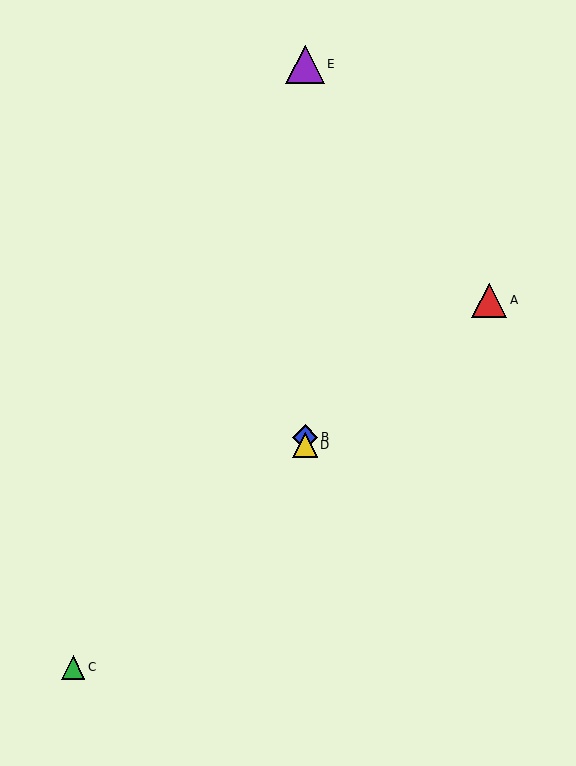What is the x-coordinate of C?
Object C is at x≈73.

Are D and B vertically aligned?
Yes, both are at x≈305.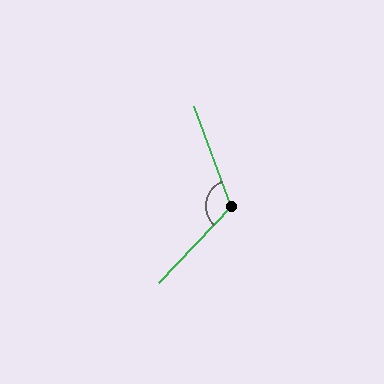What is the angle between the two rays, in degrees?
Approximately 117 degrees.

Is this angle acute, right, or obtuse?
It is obtuse.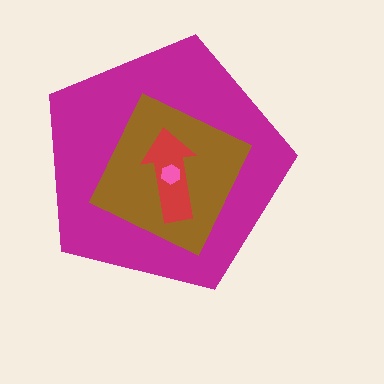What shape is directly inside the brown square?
The red arrow.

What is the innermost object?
The pink hexagon.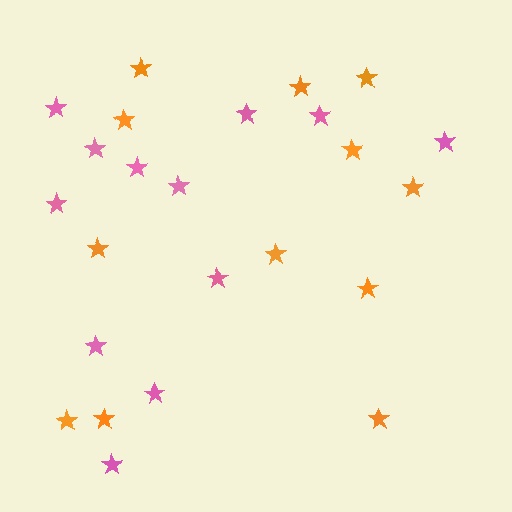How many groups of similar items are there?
There are 2 groups: one group of pink stars (12) and one group of orange stars (12).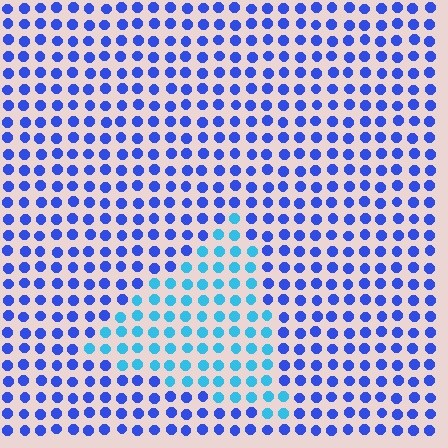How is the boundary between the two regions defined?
The boundary is defined purely by a slight shift in hue (about 38 degrees). Spacing, size, and orientation are identical on both sides.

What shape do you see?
I see a triangle.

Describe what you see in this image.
The image is filled with small blue elements in a uniform arrangement. A triangle-shaped region is visible where the elements are tinted to a slightly different hue, forming a subtle color boundary.